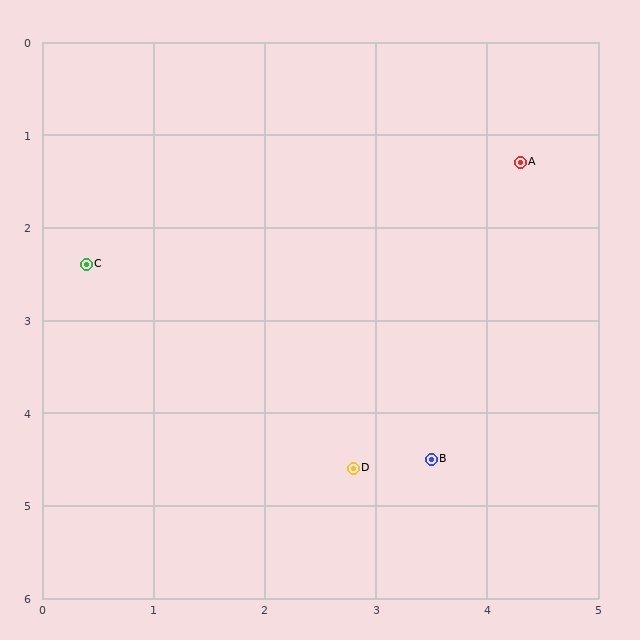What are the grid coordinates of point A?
Point A is at approximately (4.3, 1.3).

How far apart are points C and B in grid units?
Points C and B are about 3.7 grid units apart.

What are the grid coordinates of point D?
Point D is at approximately (2.8, 4.6).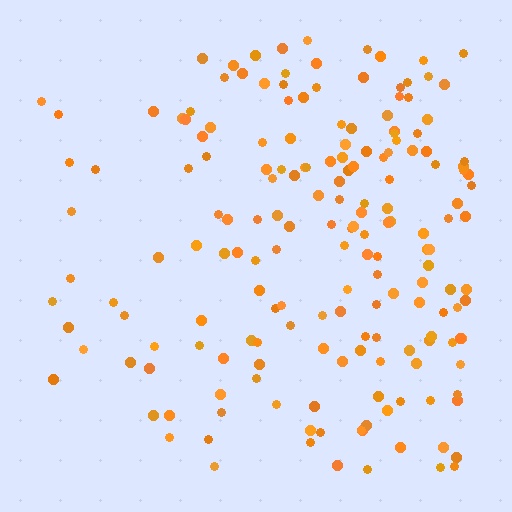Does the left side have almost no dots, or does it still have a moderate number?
Still a moderate number, just noticeably fewer than the right.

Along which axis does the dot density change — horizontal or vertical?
Horizontal.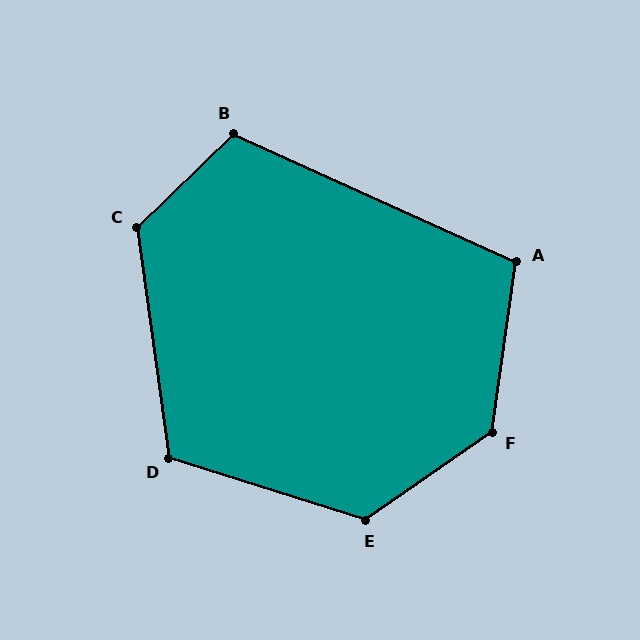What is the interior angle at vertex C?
Approximately 126 degrees (obtuse).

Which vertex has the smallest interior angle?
A, at approximately 106 degrees.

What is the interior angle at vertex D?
Approximately 115 degrees (obtuse).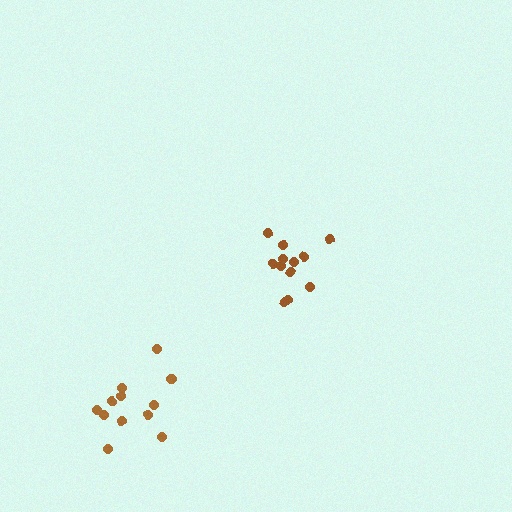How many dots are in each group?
Group 1: 12 dots, Group 2: 12 dots (24 total).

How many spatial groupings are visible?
There are 2 spatial groupings.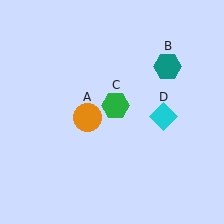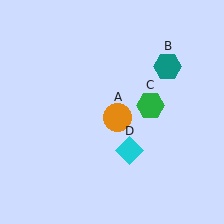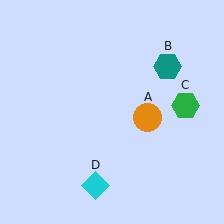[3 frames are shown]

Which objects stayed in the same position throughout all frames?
Teal hexagon (object B) remained stationary.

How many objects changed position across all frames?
3 objects changed position: orange circle (object A), green hexagon (object C), cyan diamond (object D).